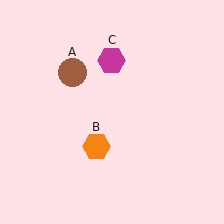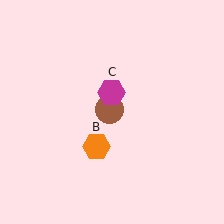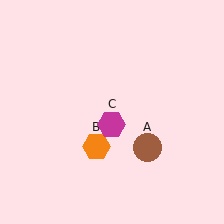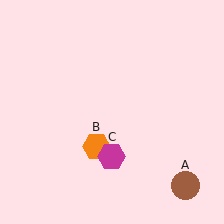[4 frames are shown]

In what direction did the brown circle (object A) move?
The brown circle (object A) moved down and to the right.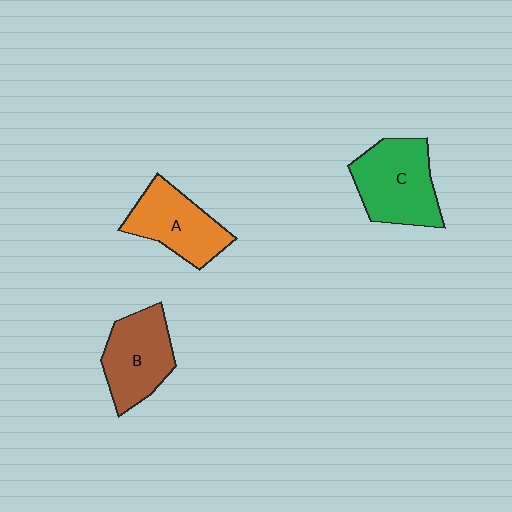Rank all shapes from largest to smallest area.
From largest to smallest: C (green), B (brown), A (orange).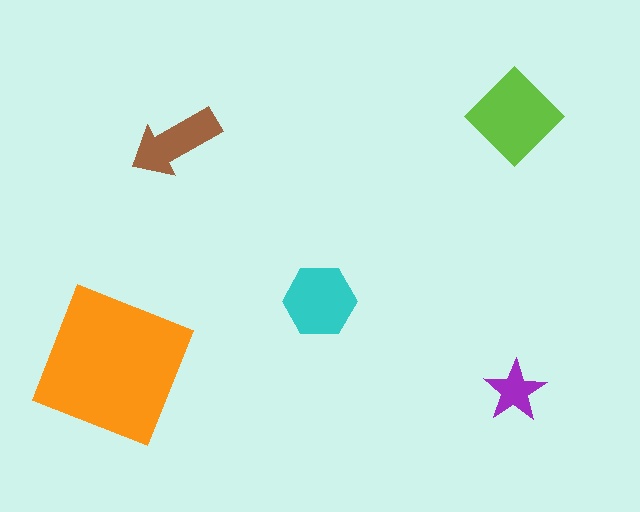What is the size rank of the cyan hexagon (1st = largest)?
3rd.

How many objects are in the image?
There are 5 objects in the image.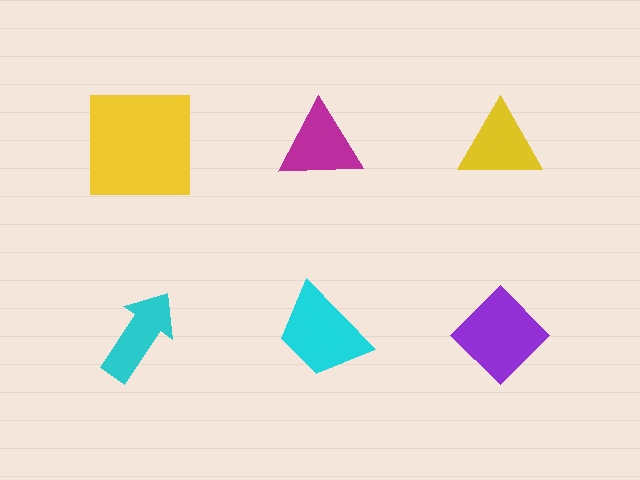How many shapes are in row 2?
3 shapes.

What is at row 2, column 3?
A purple diamond.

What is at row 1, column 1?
A yellow square.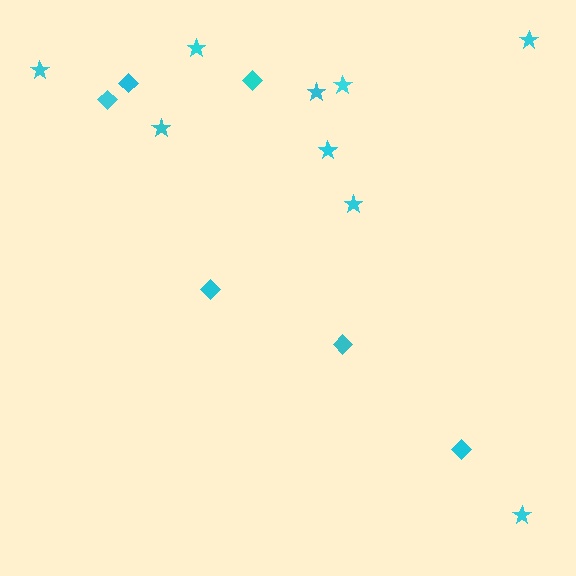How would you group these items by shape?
There are 2 groups: one group of stars (9) and one group of diamonds (6).